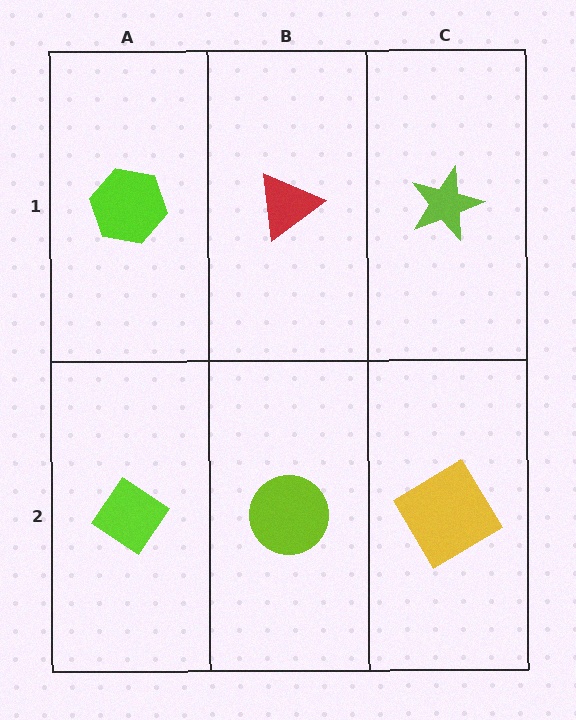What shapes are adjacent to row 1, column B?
A lime circle (row 2, column B), a lime hexagon (row 1, column A), a lime star (row 1, column C).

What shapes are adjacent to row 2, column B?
A red triangle (row 1, column B), a lime diamond (row 2, column A), a yellow diamond (row 2, column C).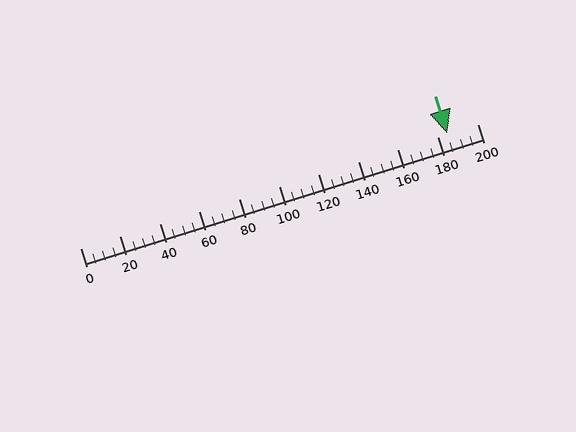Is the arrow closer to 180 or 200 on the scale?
The arrow is closer to 180.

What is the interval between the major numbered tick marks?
The major tick marks are spaced 20 units apart.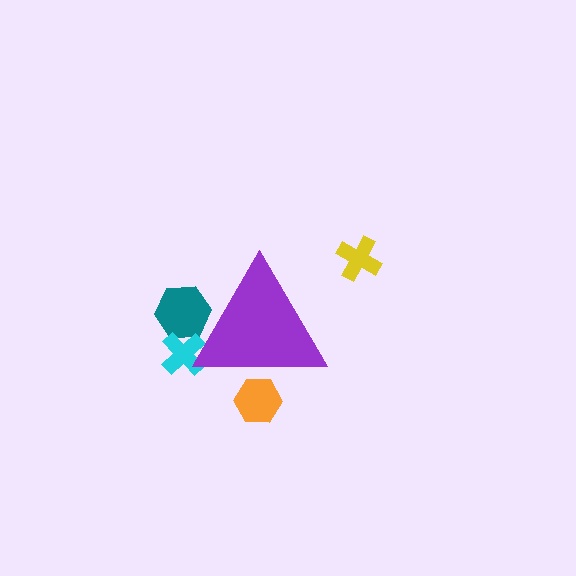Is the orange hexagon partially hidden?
Yes, the orange hexagon is partially hidden behind the purple triangle.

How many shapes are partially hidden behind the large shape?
3 shapes are partially hidden.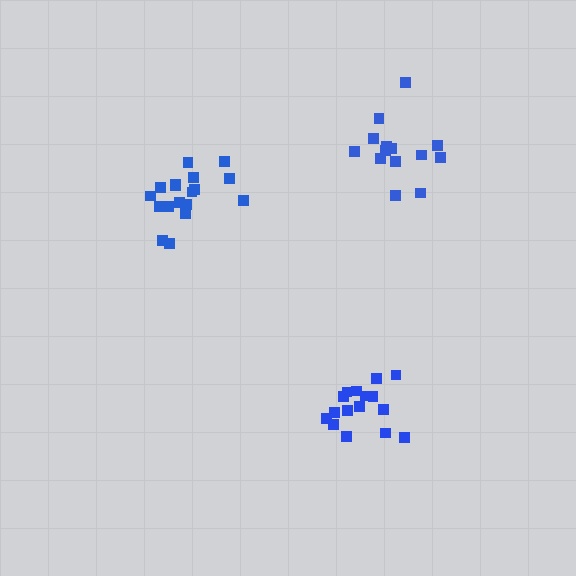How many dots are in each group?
Group 1: 18 dots, Group 2: 14 dots, Group 3: 16 dots (48 total).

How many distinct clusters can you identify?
There are 3 distinct clusters.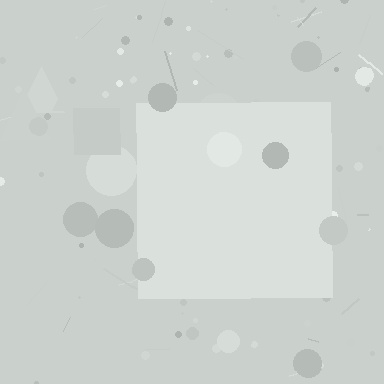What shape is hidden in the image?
A square is hidden in the image.